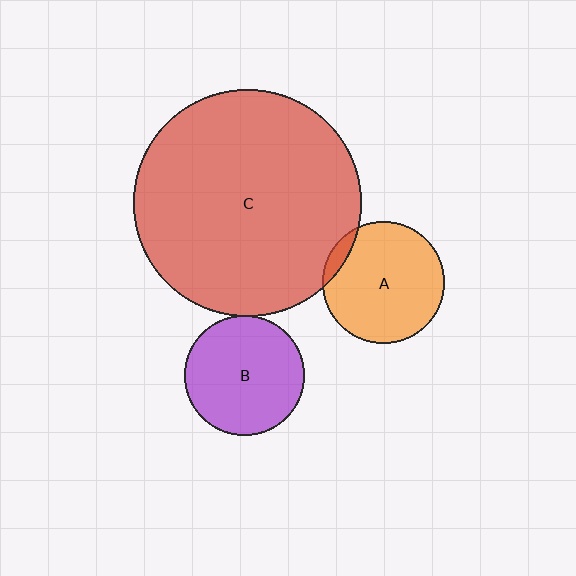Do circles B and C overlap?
Yes.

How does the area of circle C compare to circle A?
Approximately 3.5 times.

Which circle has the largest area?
Circle C (red).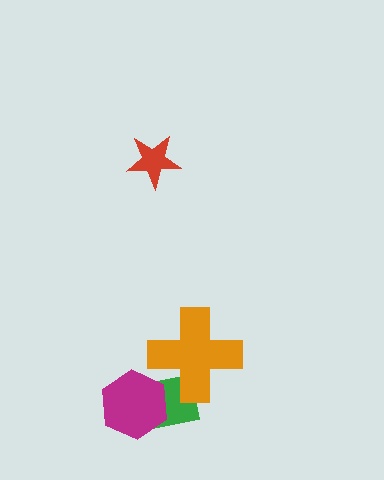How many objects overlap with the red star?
0 objects overlap with the red star.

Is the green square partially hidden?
Yes, it is partially covered by another shape.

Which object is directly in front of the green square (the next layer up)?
The orange cross is directly in front of the green square.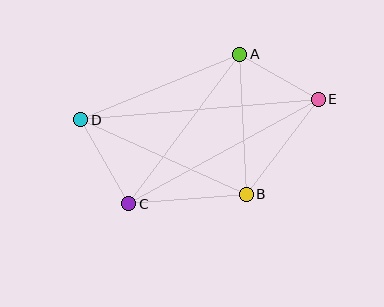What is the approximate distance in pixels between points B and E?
The distance between B and E is approximately 119 pixels.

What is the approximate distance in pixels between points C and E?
The distance between C and E is approximately 216 pixels.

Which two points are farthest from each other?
Points D and E are farthest from each other.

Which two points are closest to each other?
Points A and E are closest to each other.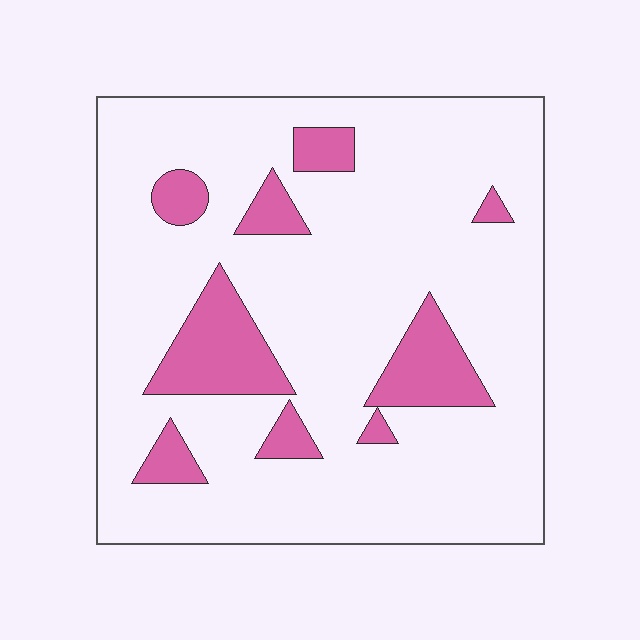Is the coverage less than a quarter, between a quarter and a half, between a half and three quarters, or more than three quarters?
Less than a quarter.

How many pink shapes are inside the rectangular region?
9.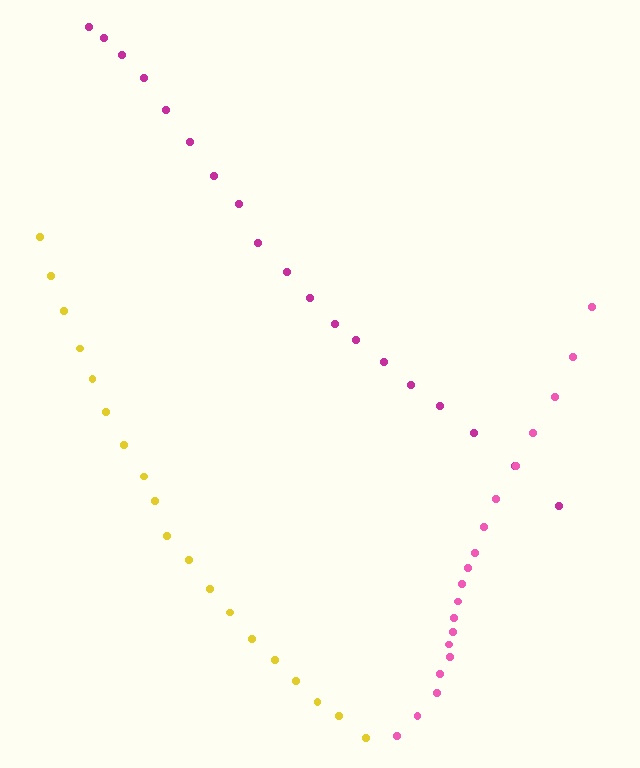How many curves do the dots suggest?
There are 3 distinct paths.